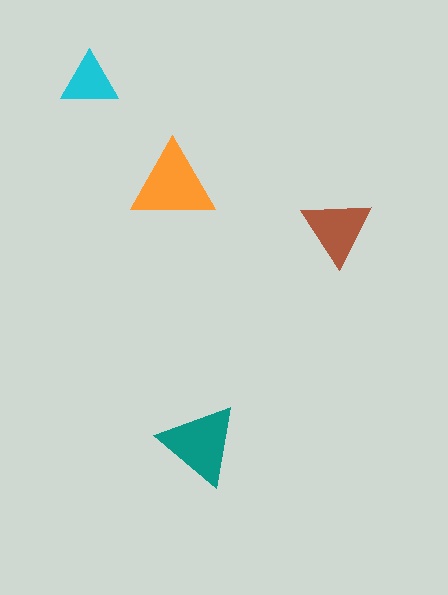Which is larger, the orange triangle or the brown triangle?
The orange one.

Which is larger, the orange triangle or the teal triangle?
The orange one.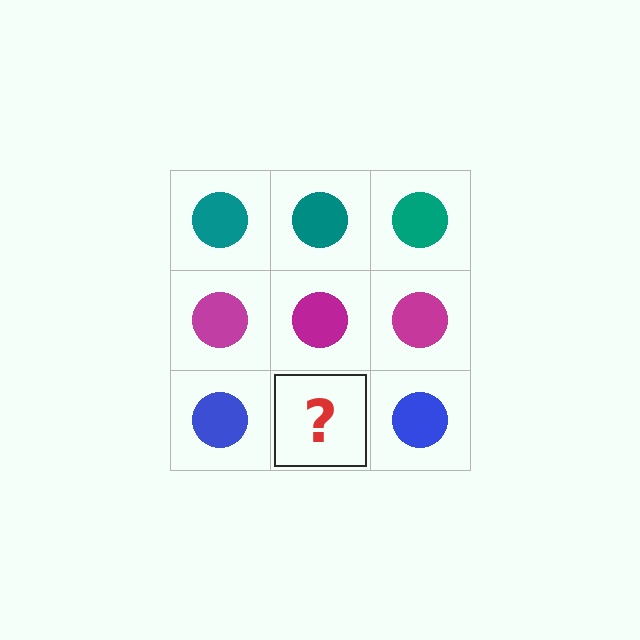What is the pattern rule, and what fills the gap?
The rule is that each row has a consistent color. The gap should be filled with a blue circle.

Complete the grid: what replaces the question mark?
The question mark should be replaced with a blue circle.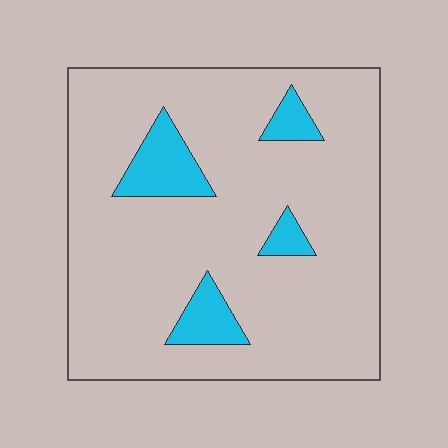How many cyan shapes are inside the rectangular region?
4.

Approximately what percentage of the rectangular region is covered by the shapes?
Approximately 10%.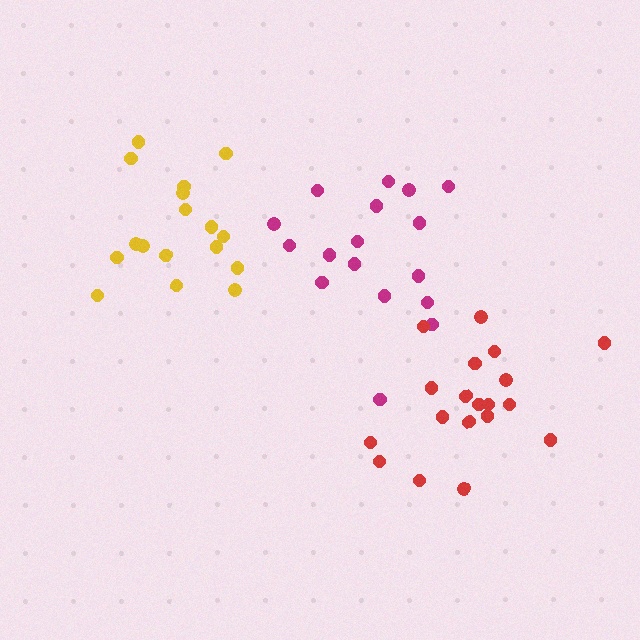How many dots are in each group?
Group 1: 17 dots, Group 2: 17 dots, Group 3: 19 dots (53 total).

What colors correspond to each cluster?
The clusters are colored: yellow, magenta, red.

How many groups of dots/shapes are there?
There are 3 groups.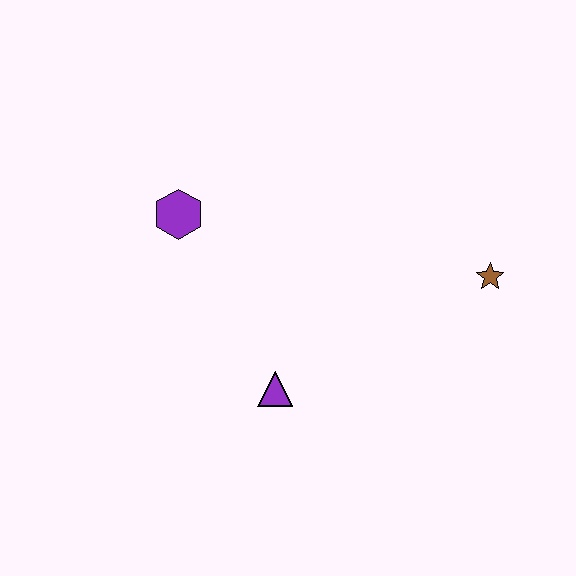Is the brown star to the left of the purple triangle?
No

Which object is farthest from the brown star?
The purple hexagon is farthest from the brown star.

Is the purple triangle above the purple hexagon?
No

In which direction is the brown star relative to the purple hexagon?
The brown star is to the right of the purple hexagon.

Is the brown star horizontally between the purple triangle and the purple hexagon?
No